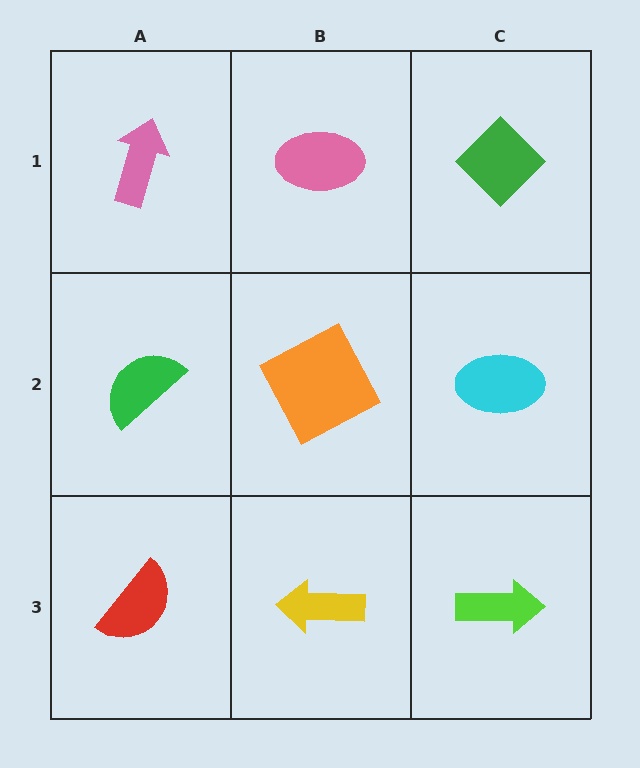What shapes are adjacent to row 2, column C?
A green diamond (row 1, column C), a lime arrow (row 3, column C), an orange square (row 2, column B).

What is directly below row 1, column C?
A cyan ellipse.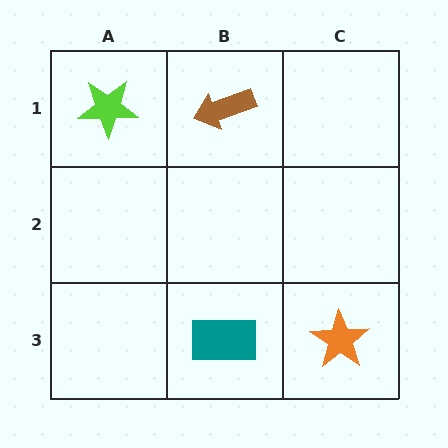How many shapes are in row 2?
0 shapes.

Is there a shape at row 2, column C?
No, that cell is empty.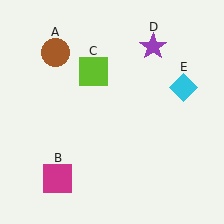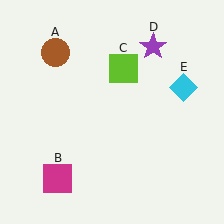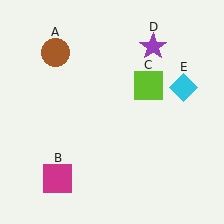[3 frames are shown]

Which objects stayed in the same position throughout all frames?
Brown circle (object A) and magenta square (object B) and purple star (object D) and cyan diamond (object E) remained stationary.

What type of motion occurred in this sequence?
The lime square (object C) rotated clockwise around the center of the scene.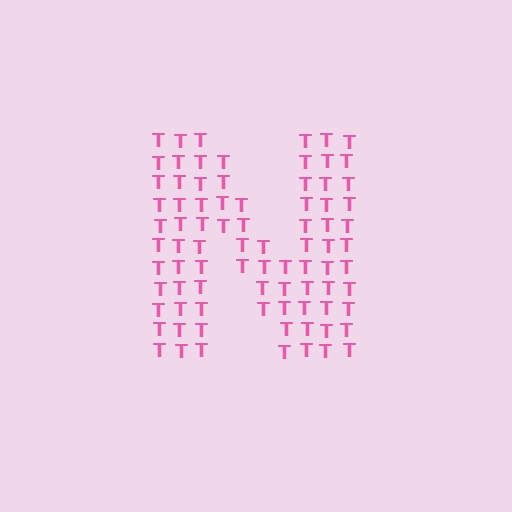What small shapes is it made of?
It is made of small letter T's.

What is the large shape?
The large shape is the letter N.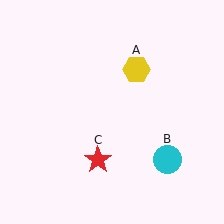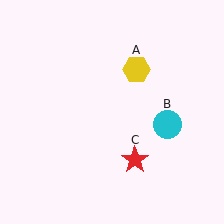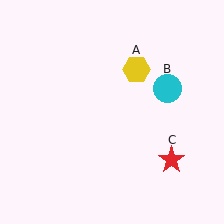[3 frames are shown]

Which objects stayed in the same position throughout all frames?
Yellow hexagon (object A) remained stationary.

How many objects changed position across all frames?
2 objects changed position: cyan circle (object B), red star (object C).